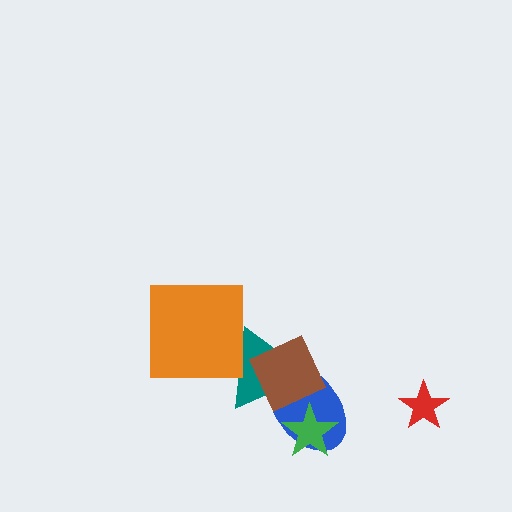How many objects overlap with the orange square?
1 object overlaps with the orange square.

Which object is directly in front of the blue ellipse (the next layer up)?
The brown diamond is directly in front of the blue ellipse.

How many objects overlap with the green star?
2 objects overlap with the green star.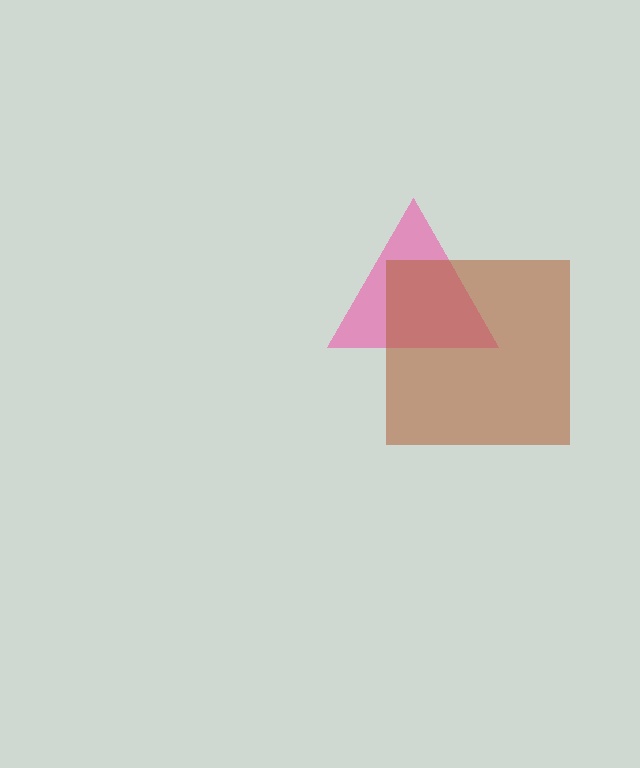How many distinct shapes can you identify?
There are 2 distinct shapes: a pink triangle, a brown square.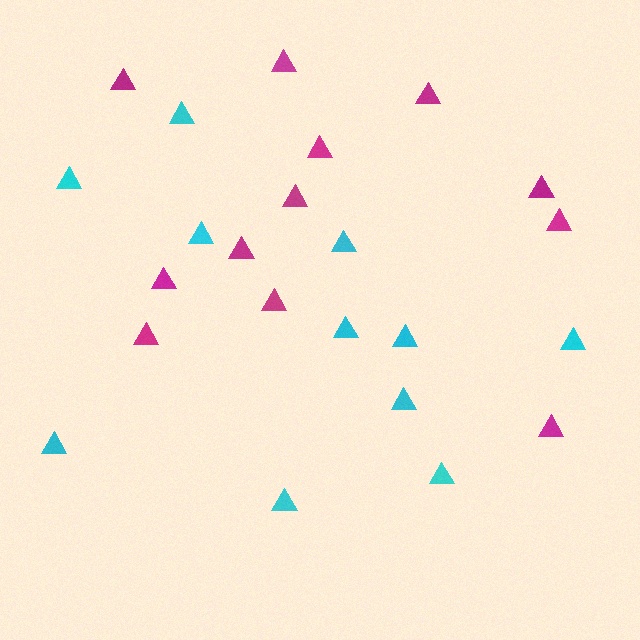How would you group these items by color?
There are 2 groups: one group of cyan triangles (11) and one group of magenta triangles (12).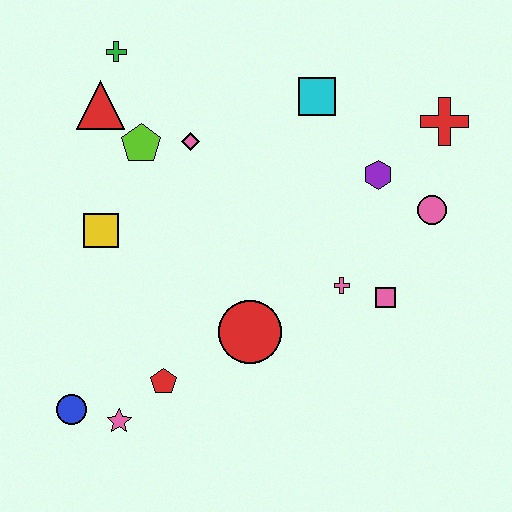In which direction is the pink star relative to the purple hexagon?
The pink star is to the left of the purple hexagon.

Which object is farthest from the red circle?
The green cross is farthest from the red circle.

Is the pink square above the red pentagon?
Yes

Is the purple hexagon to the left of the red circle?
No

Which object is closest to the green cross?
The red triangle is closest to the green cross.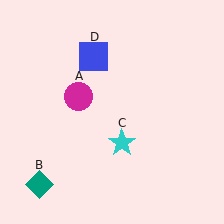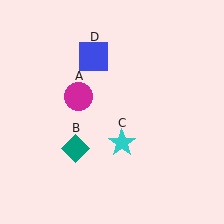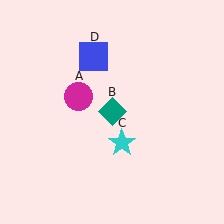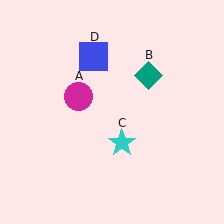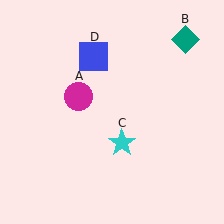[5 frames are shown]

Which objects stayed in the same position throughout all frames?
Magenta circle (object A) and cyan star (object C) and blue square (object D) remained stationary.